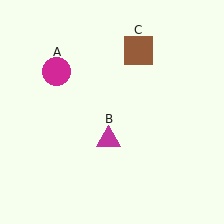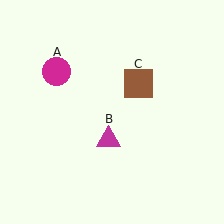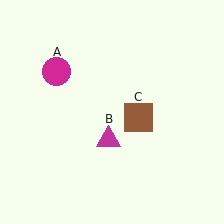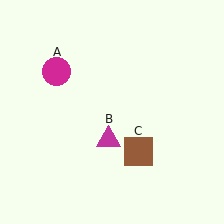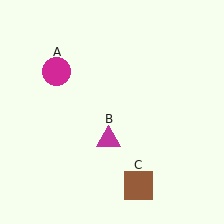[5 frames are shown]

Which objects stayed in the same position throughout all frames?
Magenta circle (object A) and magenta triangle (object B) remained stationary.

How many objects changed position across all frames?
1 object changed position: brown square (object C).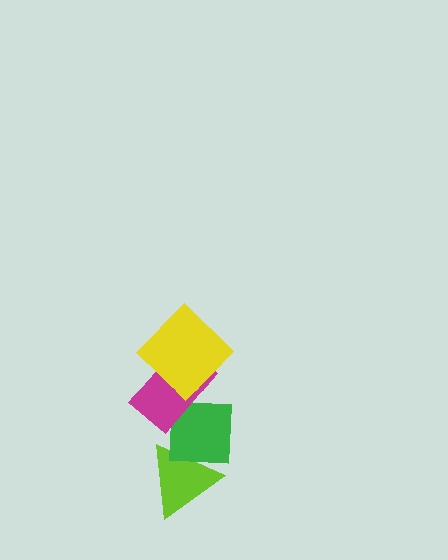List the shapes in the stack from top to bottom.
From top to bottom: the yellow diamond, the magenta rectangle, the green square, the lime triangle.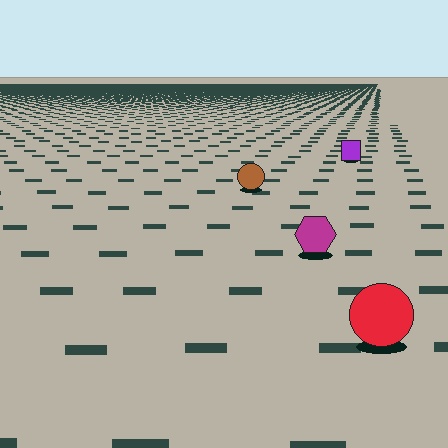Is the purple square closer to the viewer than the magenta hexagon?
No. The magenta hexagon is closer — you can tell from the texture gradient: the ground texture is coarser near it.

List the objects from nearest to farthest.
From nearest to farthest: the red circle, the magenta hexagon, the brown circle, the purple square.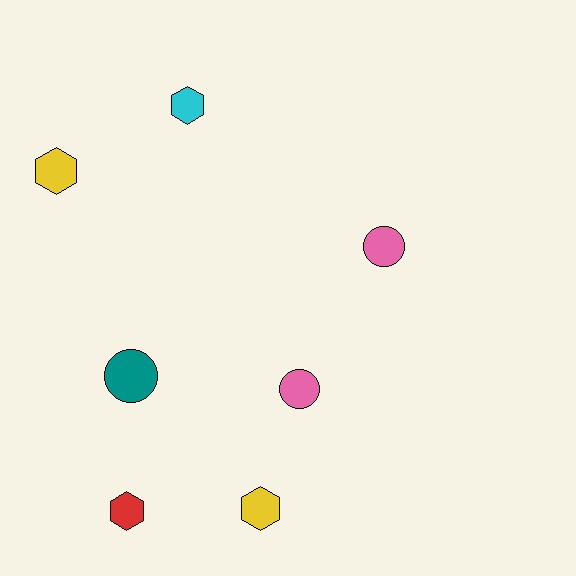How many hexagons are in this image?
There are 4 hexagons.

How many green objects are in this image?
There are no green objects.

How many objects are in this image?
There are 7 objects.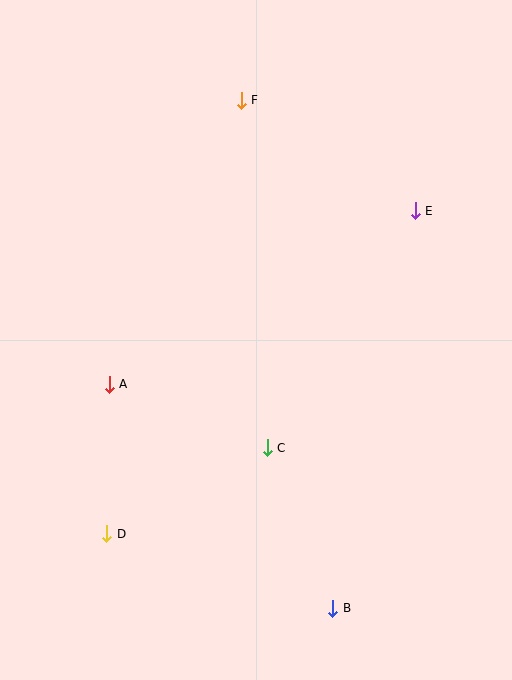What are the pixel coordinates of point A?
Point A is at (109, 384).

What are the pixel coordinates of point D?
Point D is at (107, 534).